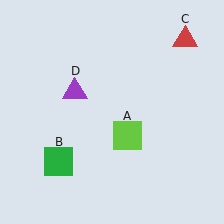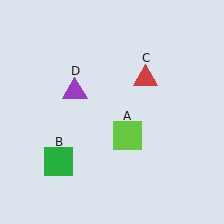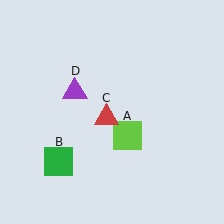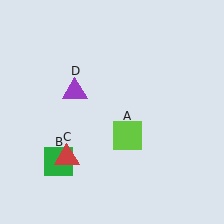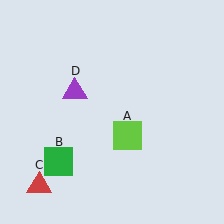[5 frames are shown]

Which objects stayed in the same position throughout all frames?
Lime square (object A) and green square (object B) and purple triangle (object D) remained stationary.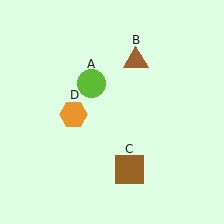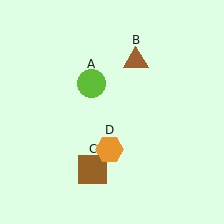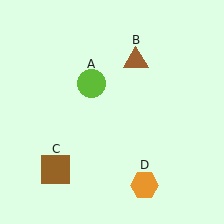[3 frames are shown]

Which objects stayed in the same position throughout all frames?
Lime circle (object A) and brown triangle (object B) remained stationary.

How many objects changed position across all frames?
2 objects changed position: brown square (object C), orange hexagon (object D).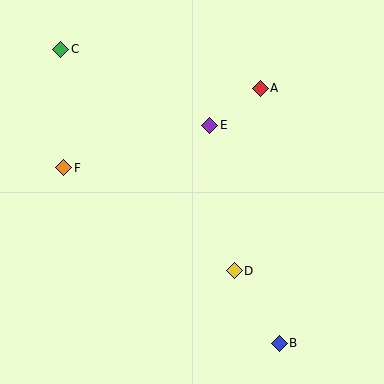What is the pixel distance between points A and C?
The distance between A and C is 203 pixels.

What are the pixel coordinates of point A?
Point A is at (260, 88).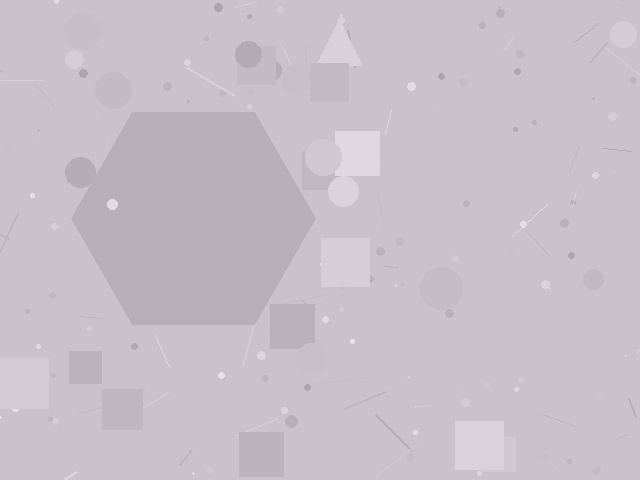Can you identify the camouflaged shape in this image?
The camouflaged shape is a hexagon.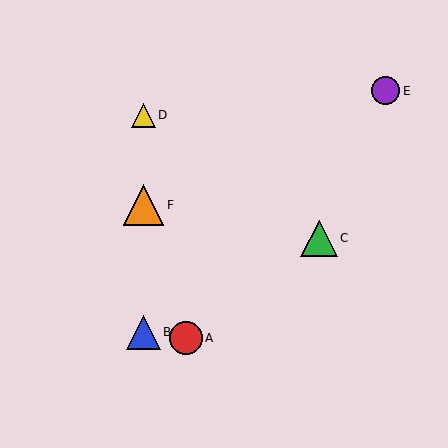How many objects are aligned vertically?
3 objects (B, D, F) are aligned vertically.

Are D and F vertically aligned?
Yes, both are at x≈143.